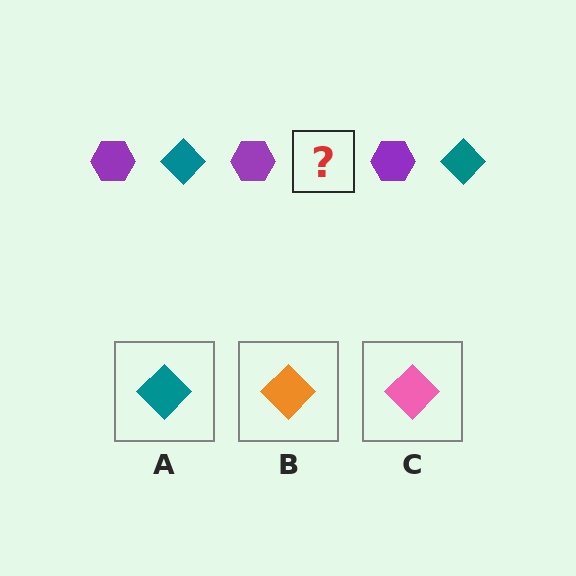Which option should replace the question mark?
Option A.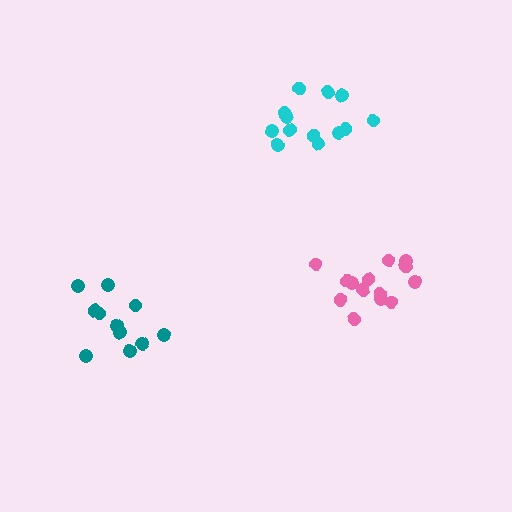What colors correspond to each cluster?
The clusters are colored: cyan, pink, teal.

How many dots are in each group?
Group 1: 13 dots, Group 2: 14 dots, Group 3: 11 dots (38 total).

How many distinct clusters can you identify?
There are 3 distinct clusters.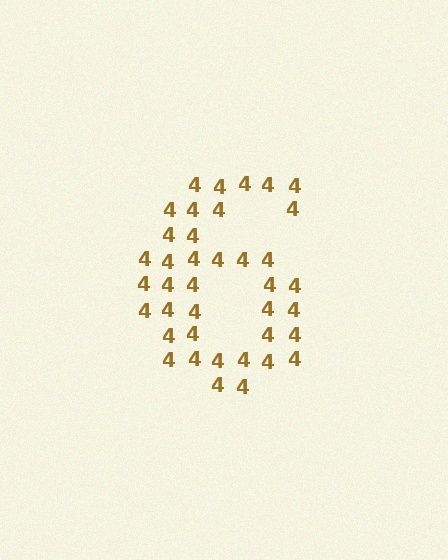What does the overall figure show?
The overall figure shows the digit 6.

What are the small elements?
The small elements are digit 4's.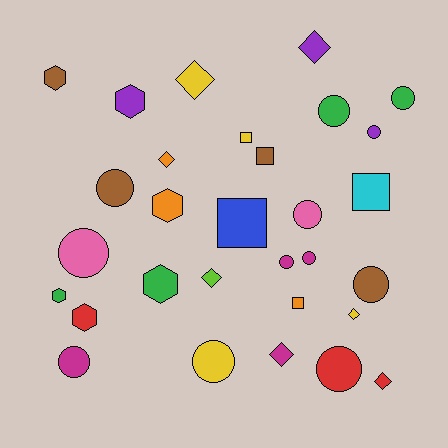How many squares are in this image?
There are 5 squares.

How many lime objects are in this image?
There is 1 lime object.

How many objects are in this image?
There are 30 objects.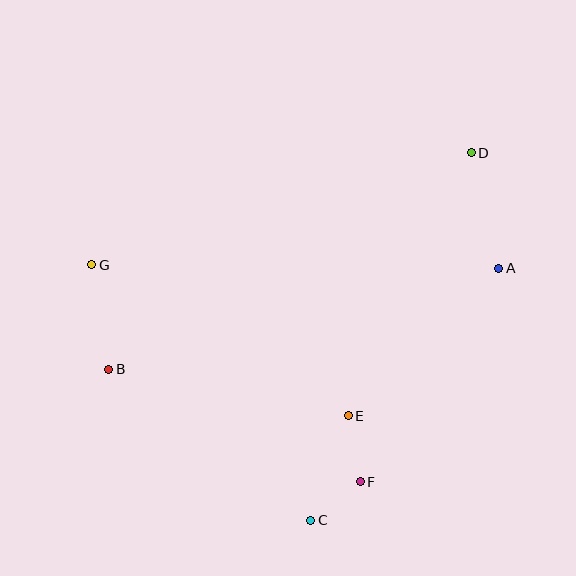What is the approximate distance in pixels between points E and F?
The distance between E and F is approximately 67 pixels.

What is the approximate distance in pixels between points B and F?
The distance between B and F is approximately 275 pixels.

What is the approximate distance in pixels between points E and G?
The distance between E and G is approximately 298 pixels.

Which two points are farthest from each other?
Points B and D are farthest from each other.